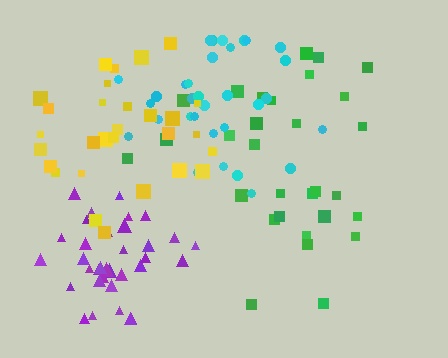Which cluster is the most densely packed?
Purple.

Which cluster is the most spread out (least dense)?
Green.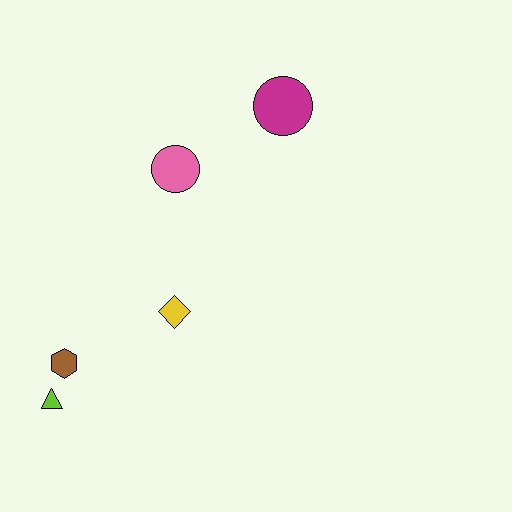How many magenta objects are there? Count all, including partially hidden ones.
There is 1 magenta object.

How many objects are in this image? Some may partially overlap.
There are 5 objects.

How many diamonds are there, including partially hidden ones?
There is 1 diamond.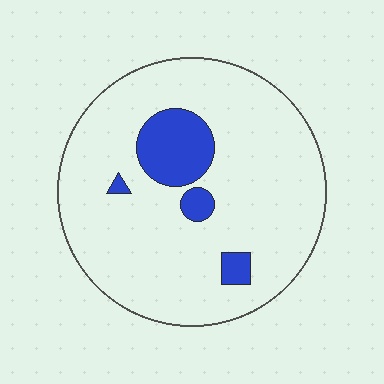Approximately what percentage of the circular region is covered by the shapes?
Approximately 10%.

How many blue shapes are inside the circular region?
4.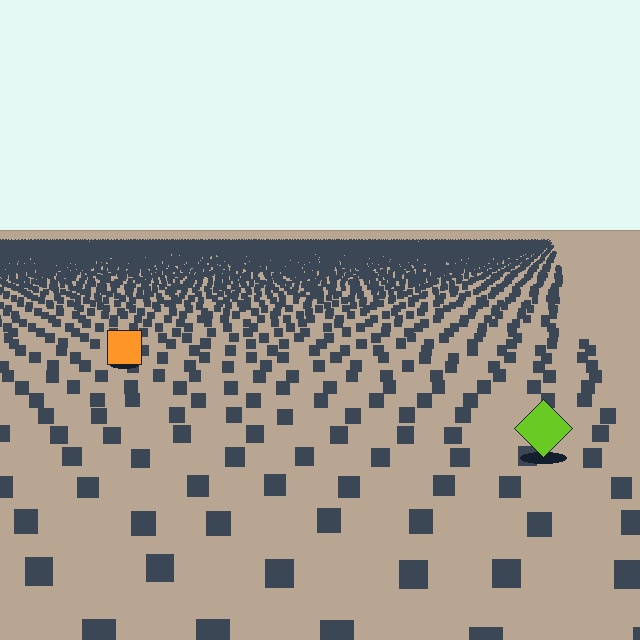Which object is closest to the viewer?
The lime diamond is closest. The texture marks near it are larger and more spread out.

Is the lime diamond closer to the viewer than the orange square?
Yes. The lime diamond is closer — you can tell from the texture gradient: the ground texture is coarser near it.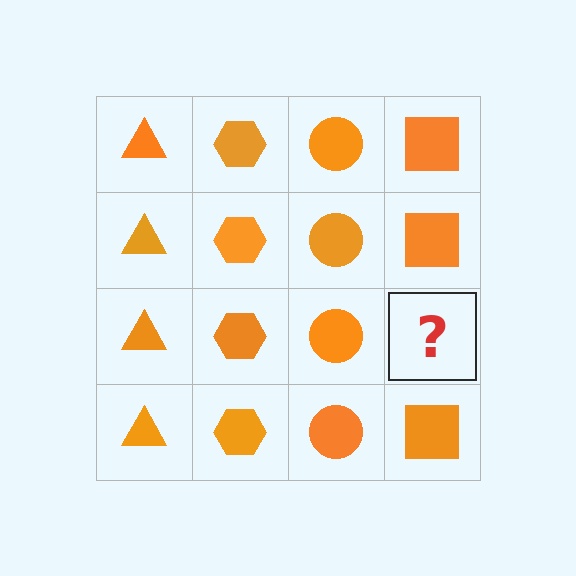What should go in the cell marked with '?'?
The missing cell should contain an orange square.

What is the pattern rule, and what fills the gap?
The rule is that each column has a consistent shape. The gap should be filled with an orange square.